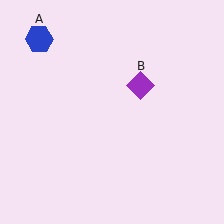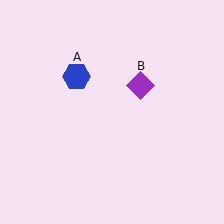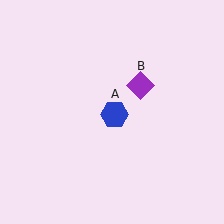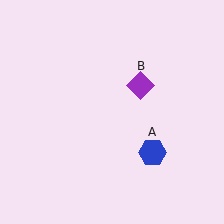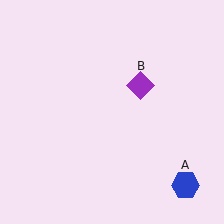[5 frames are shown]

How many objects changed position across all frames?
1 object changed position: blue hexagon (object A).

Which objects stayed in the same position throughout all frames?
Purple diamond (object B) remained stationary.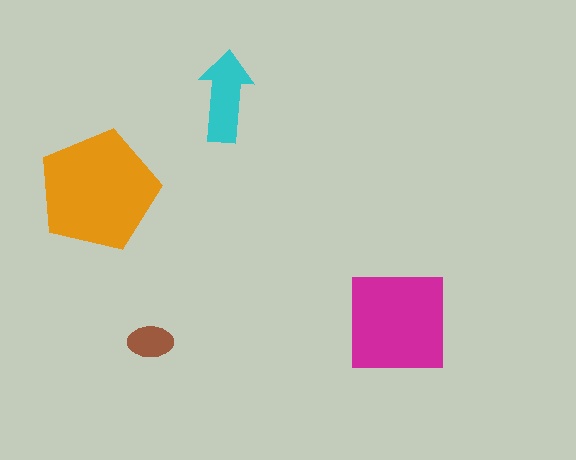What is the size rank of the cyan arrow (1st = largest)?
3rd.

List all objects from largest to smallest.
The orange pentagon, the magenta square, the cyan arrow, the brown ellipse.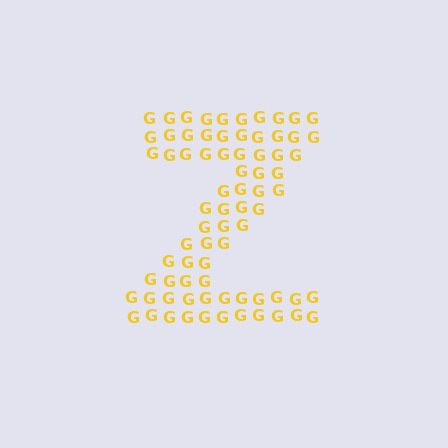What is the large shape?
The large shape is the letter Z.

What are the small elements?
The small elements are letter G's.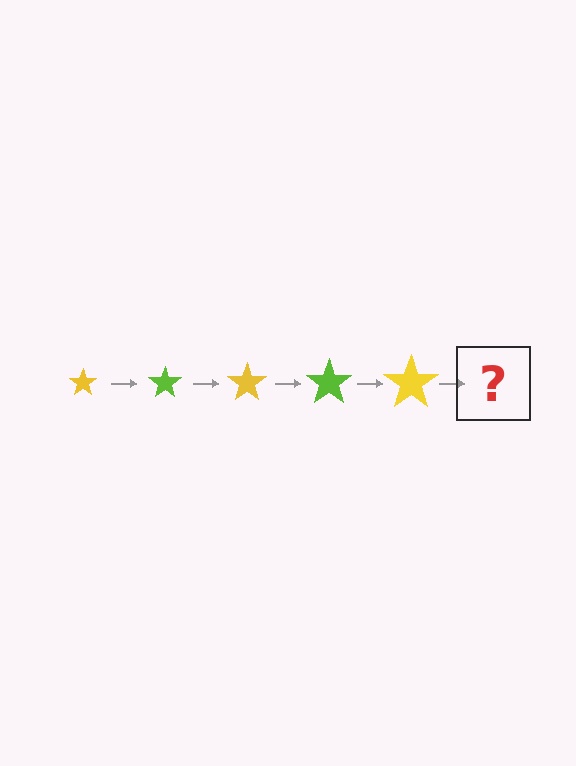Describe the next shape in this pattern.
It should be a lime star, larger than the previous one.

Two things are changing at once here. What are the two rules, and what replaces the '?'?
The two rules are that the star grows larger each step and the color cycles through yellow and lime. The '?' should be a lime star, larger than the previous one.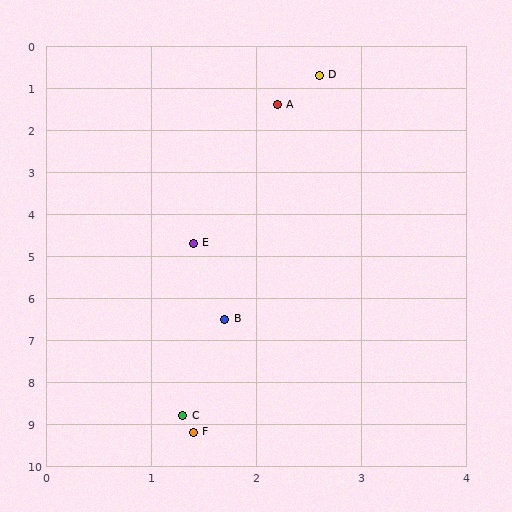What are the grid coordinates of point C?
Point C is at approximately (1.3, 8.8).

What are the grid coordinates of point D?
Point D is at approximately (2.6, 0.7).